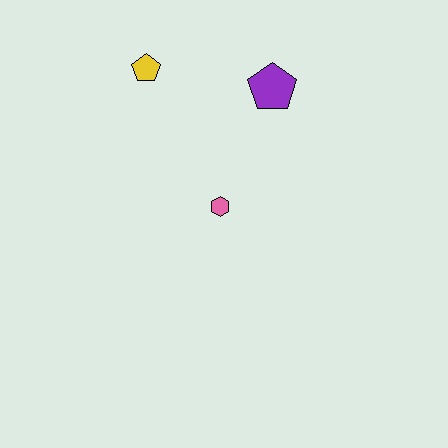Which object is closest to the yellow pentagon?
The purple pentagon is closest to the yellow pentagon.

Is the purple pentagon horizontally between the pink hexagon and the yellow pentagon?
No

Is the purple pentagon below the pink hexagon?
No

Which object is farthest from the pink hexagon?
The yellow pentagon is farthest from the pink hexagon.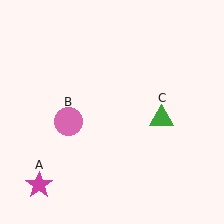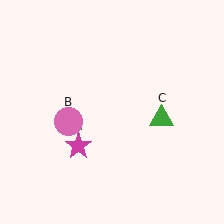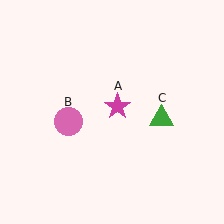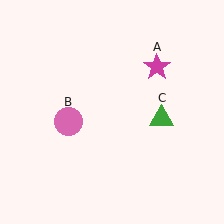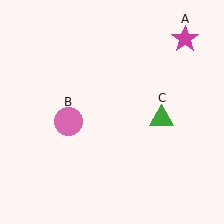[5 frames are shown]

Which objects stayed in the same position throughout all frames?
Pink circle (object B) and green triangle (object C) remained stationary.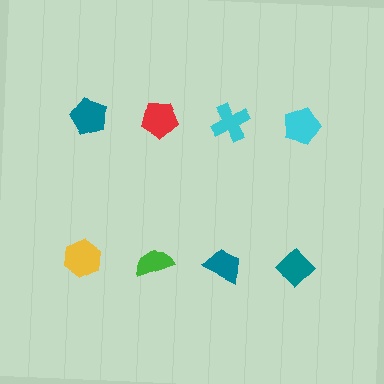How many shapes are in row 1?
4 shapes.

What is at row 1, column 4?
A cyan pentagon.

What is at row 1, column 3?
A cyan cross.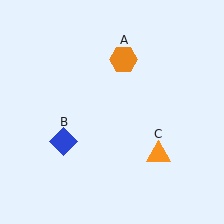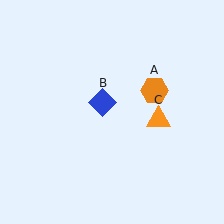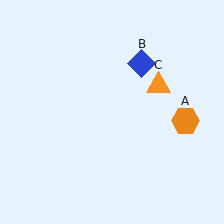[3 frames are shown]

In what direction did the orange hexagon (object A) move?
The orange hexagon (object A) moved down and to the right.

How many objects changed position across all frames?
3 objects changed position: orange hexagon (object A), blue diamond (object B), orange triangle (object C).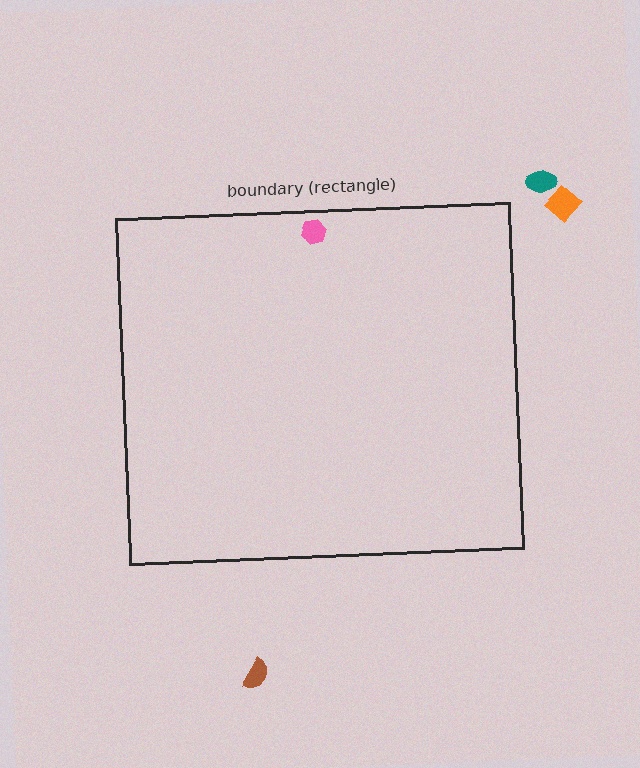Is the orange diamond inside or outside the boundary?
Outside.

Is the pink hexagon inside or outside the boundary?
Inside.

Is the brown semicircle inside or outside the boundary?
Outside.